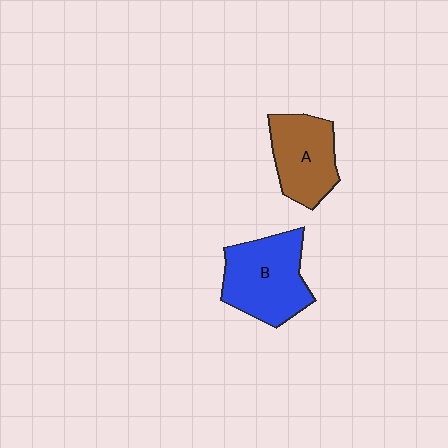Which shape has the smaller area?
Shape A (brown).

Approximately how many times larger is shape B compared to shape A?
Approximately 1.2 times.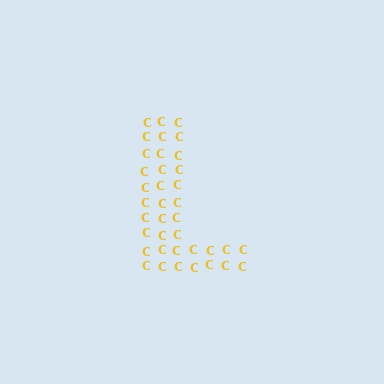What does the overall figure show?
The overall figure shows the letter L.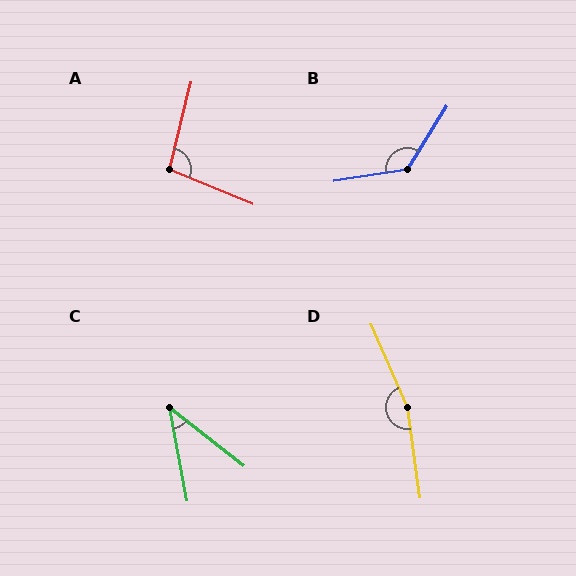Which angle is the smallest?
C, at approximately 41 degrees.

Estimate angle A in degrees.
Approximately 98 degrees.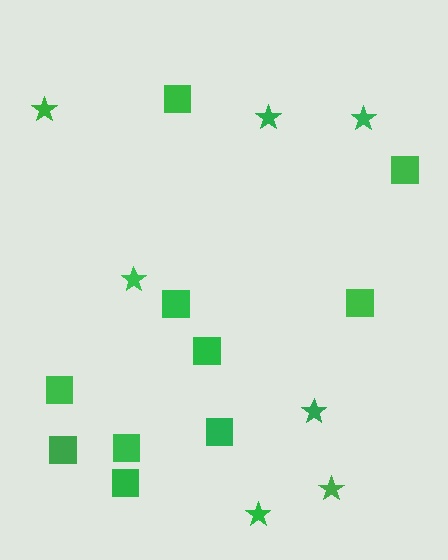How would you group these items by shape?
There are 2 groups: one group of squares (10) and one group of stars (7).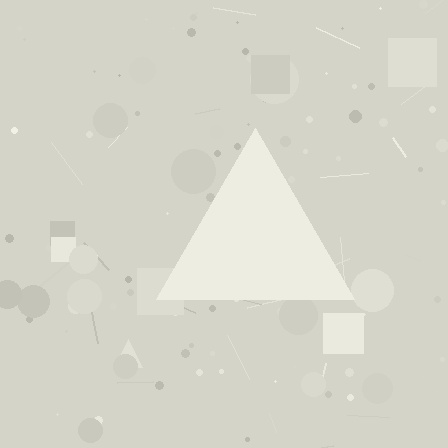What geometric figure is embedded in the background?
A triangle is embedded in the background.